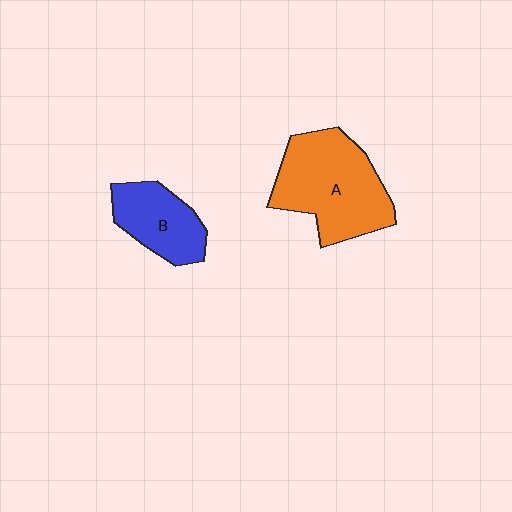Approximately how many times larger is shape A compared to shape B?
Approximately 1.7 times.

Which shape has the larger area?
Shape A (orange).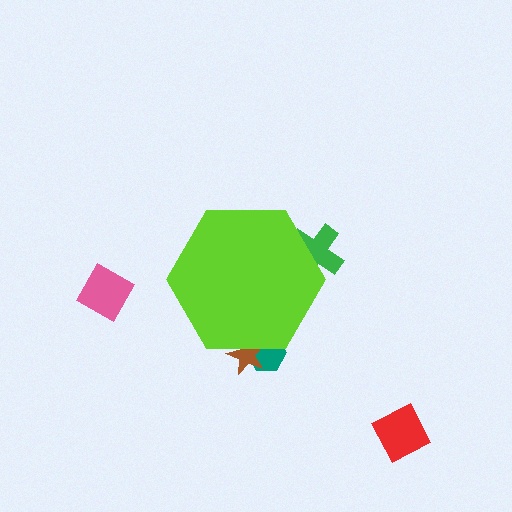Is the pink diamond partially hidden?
No, the pink diamond is fully visible.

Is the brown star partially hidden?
Yes, the brown star is partially hidden behind the lime hexagon.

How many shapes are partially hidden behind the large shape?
3 shapes are partially hidden.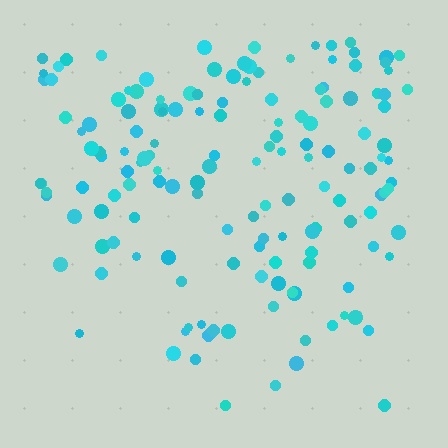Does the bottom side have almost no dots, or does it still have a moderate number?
Still a moderate number, just noticeably fewer than the top.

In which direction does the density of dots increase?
From bottom to top, with the top side densest.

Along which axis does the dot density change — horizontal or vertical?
Vertical.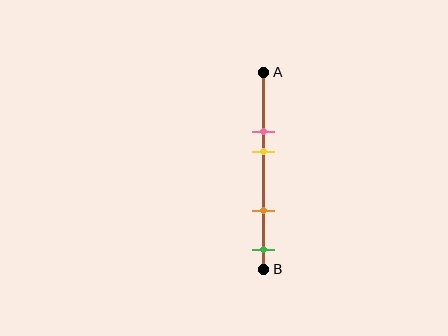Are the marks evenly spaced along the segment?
No, the marks are not evenly spaced.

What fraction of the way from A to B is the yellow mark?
The yellow mark is approximately 40% (0.4) of the way from A to B.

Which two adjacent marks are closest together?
The pink and yellow marks are the closest adjacent pair.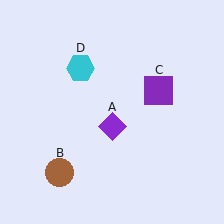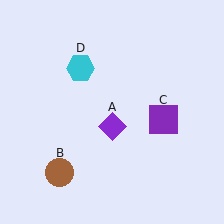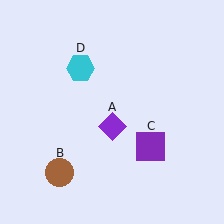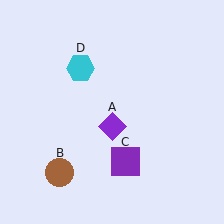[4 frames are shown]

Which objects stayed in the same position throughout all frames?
Purple diamond (object A) and brown circle (object B) and cyan hexagon (object D) remained stationary.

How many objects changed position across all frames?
1 object changed position: purple square (object C).